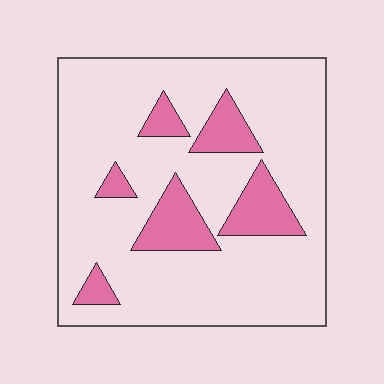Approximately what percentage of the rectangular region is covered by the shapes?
Approximately 20%.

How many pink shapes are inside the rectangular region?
6.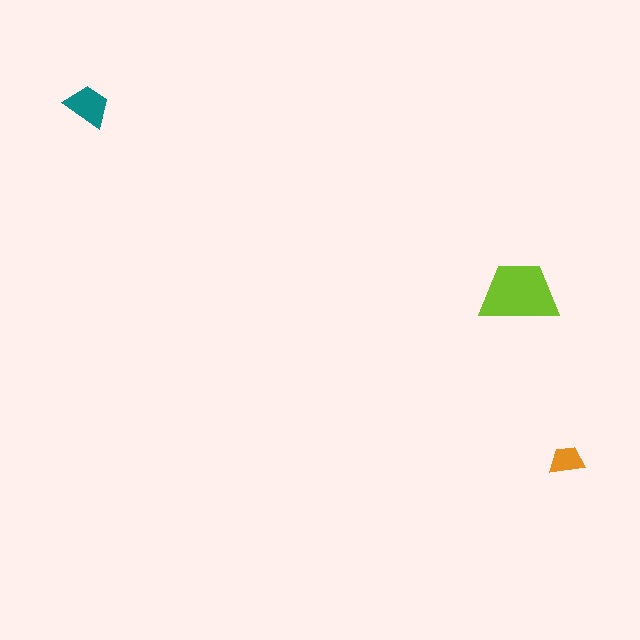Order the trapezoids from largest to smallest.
the lime one, the teal one, the orange one.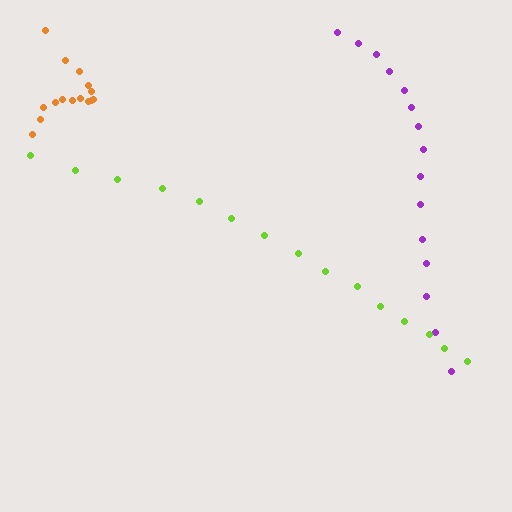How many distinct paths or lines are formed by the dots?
There are 3 distinct paths.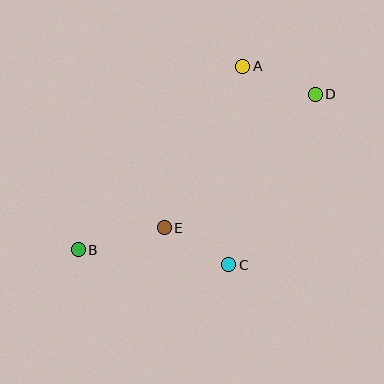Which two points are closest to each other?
Points C and E are closest to each other.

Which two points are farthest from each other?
Points B and D are farthest from each other.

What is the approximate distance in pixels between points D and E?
The distance between D and E is approximately 201 pixels.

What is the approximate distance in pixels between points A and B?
The distance between A and B is approximately 247 pixels.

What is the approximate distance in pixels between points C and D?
The distance between C and D is approximately 191 pixels.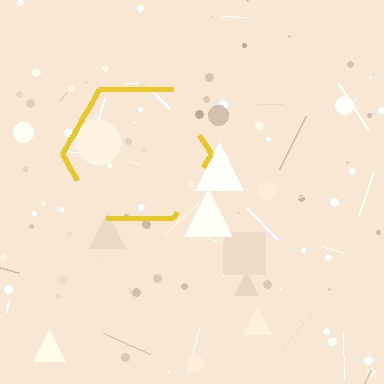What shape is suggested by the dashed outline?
The dashed outline suggests a hexagon.